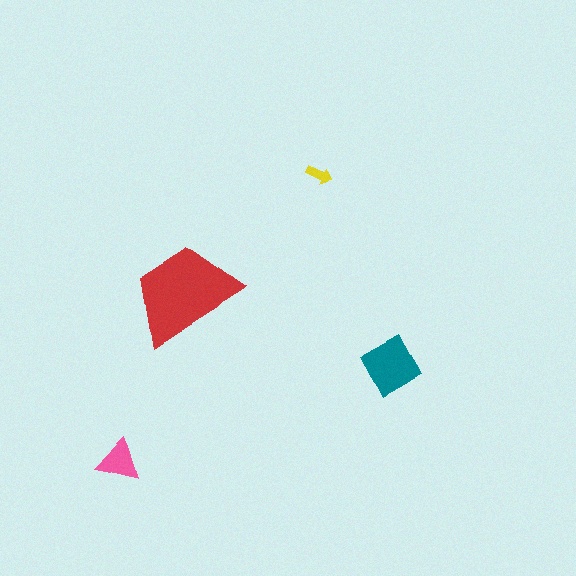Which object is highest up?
The yellow arrow is topmost.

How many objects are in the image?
There are 4 objects in the image.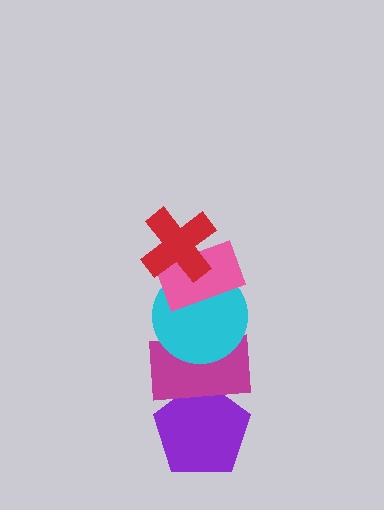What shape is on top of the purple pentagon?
The magenta rectangle is on top of the purple pentagon.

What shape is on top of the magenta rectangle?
The cyan circle is on top of the magenta rectangle.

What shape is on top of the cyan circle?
The pink rectangle is on top of the cyan circle.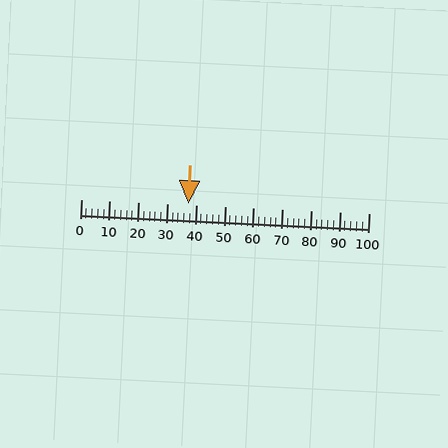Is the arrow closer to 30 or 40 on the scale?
The arrow is closer to 40.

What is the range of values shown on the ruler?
The ruler shows values from 0 to 100.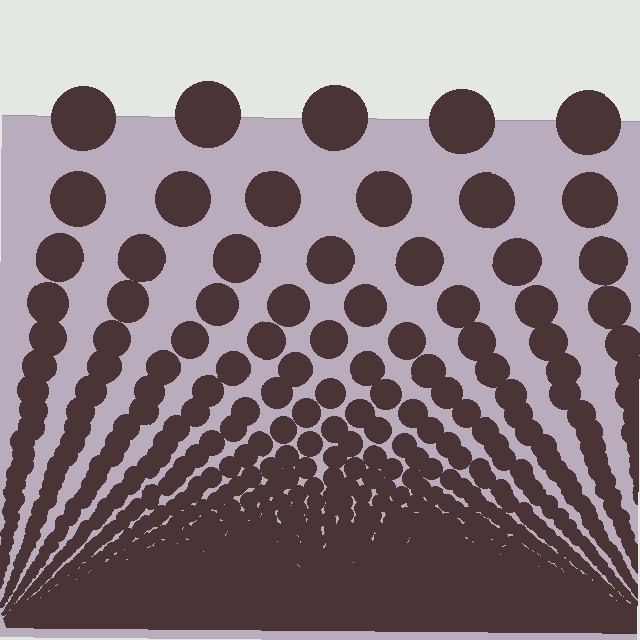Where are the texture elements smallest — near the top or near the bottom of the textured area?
Near the bottom.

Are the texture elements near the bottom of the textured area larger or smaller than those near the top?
Smaller. The gradient is inverted — elements near the bottom are smaller and denser.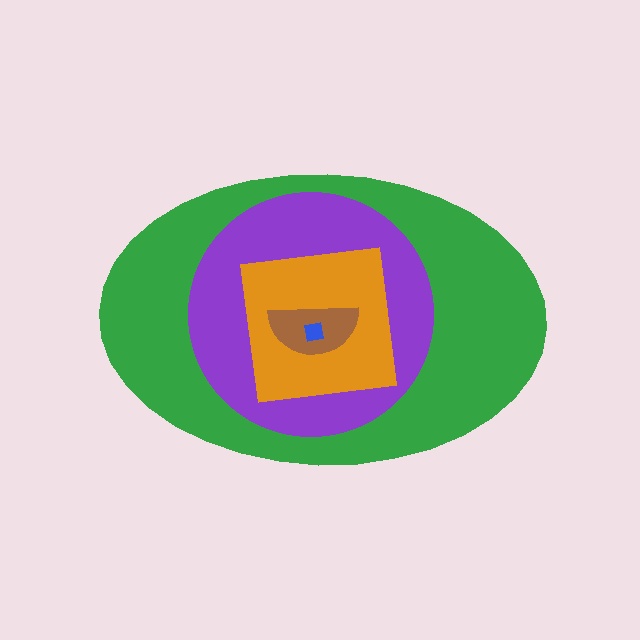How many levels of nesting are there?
5.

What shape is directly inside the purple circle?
The orange square.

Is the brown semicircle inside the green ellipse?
Yes.